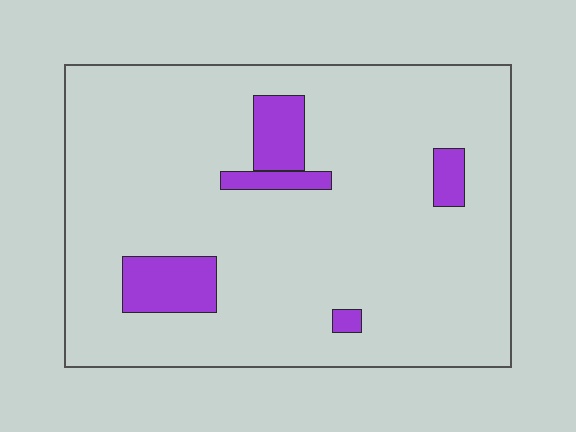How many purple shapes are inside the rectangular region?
5.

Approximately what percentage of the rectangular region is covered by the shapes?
Approximately 10%.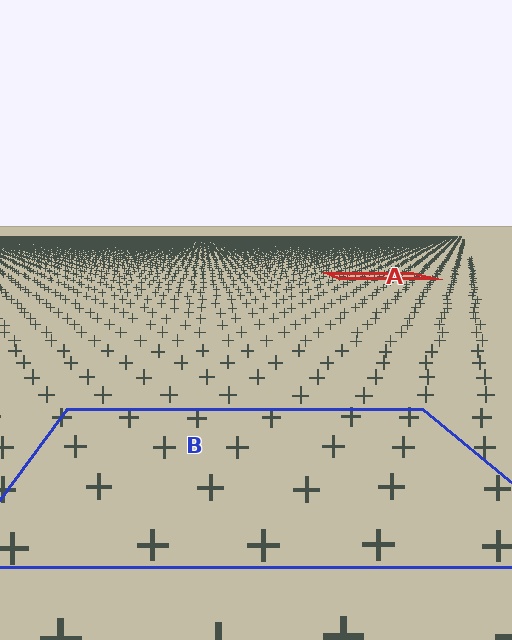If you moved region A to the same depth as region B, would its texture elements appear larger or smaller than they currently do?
They would appear larger. At a closer depth, the same texture elements are projected at a bigger on-screen size.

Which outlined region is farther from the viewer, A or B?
Region A is farther from the viewer — the texture elements inside it appear smaller and more densely packed.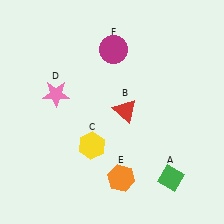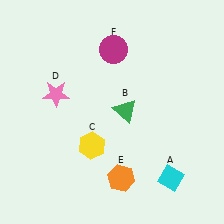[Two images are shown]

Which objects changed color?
A changed from green to cyan. B changed from red to green.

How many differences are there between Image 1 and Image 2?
There are 2 differences between the two images.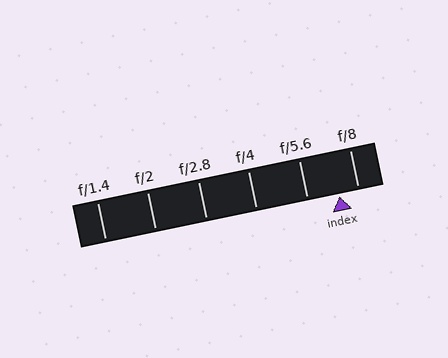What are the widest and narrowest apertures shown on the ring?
The widest aperture shown is f/1.4 and the narrowest is f/8.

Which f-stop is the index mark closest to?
The index mark is closest to f/8.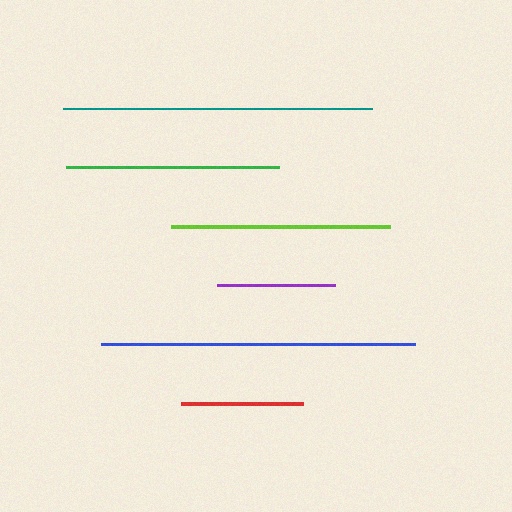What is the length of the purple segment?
The purple segment is approximately 117 pixels long.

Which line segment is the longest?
The blue line is the longest at approximately 314 pixels.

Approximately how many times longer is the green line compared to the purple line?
The green line is approximately 1.8 times the length of the purple line.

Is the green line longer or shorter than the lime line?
The lime line is longer than the green line.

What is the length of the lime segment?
The lime segment is approximately 219 pixels long.